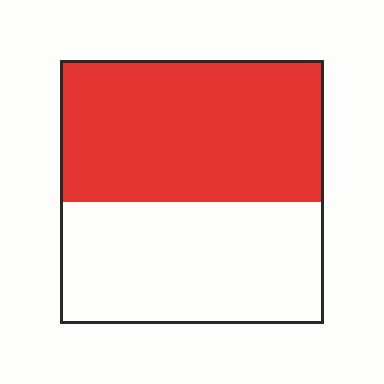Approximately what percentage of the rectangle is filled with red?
Approximately 55%.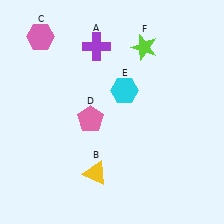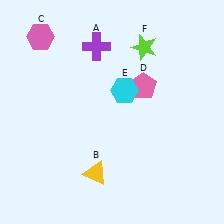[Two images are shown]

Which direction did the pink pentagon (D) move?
The pink pentagon (D) moved right.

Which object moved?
The pink pentagon (D) moved right.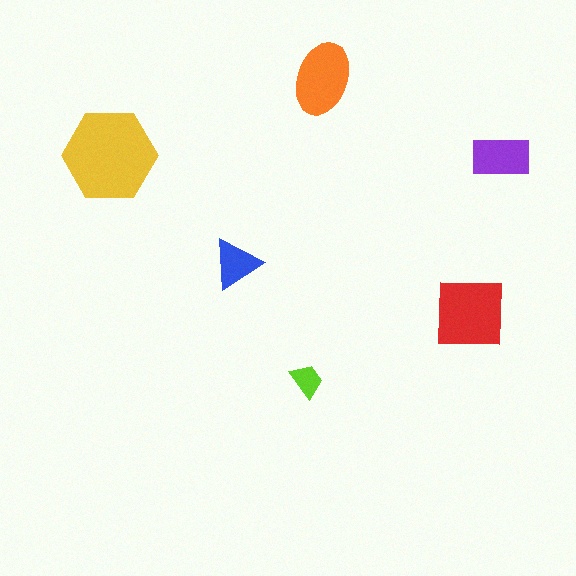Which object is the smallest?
The lime trapezoid.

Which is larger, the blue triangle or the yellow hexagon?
The yellow hexagon.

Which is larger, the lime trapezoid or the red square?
The red square.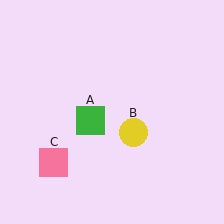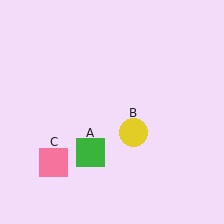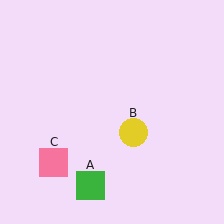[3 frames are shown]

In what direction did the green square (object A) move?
The green square (object A) moved down.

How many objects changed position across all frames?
1 object changed position: green square (object A).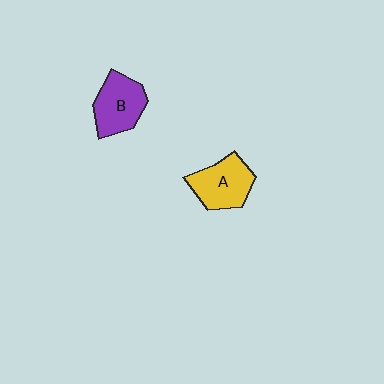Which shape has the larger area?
Shape A (yellow).